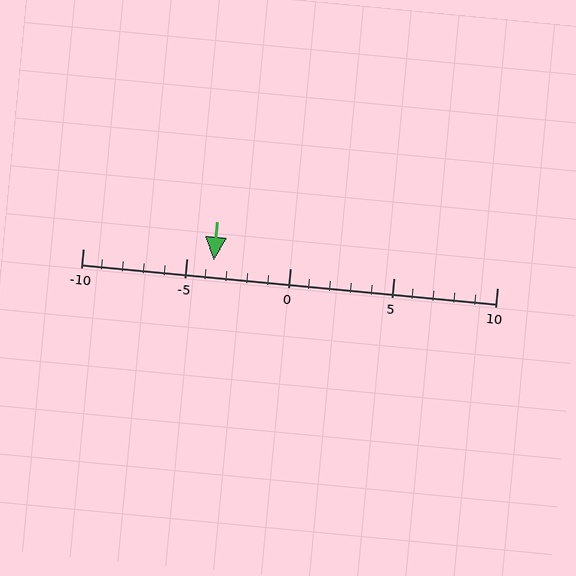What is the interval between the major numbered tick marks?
The major tick marks are spaced 5 units apart.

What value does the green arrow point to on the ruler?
The green arrow points to approximately -4.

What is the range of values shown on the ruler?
The ruler shows values from -10 to 10.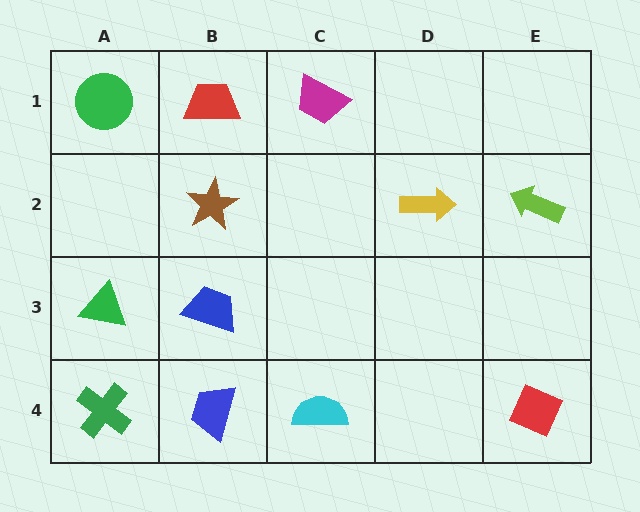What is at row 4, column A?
A green cross.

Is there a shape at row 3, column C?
No, that cell is empty.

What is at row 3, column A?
A green triangle.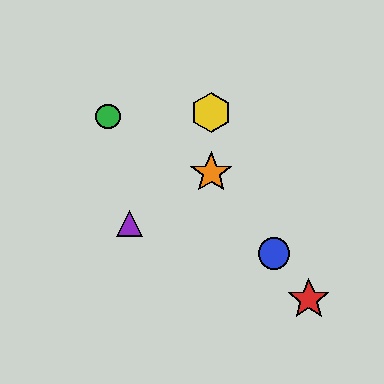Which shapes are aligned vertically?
The yellow hexagon, the orange star are aligned vertically.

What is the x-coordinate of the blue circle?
The blue circle is at x≈274.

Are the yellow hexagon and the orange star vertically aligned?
Yes, both are at x≈211.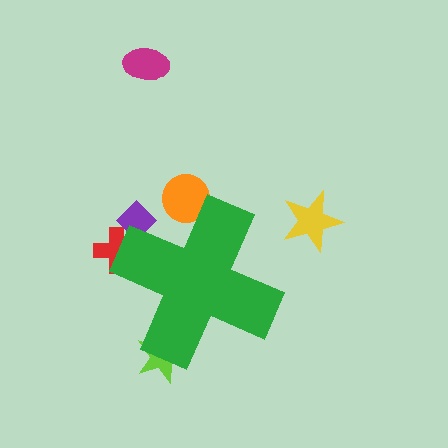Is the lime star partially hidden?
Yes, the lime star is partially hidden behind the green cross.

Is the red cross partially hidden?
Yes, the red cross is partially hidden behind the green cross.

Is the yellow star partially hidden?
No, the yellow star is fully visible.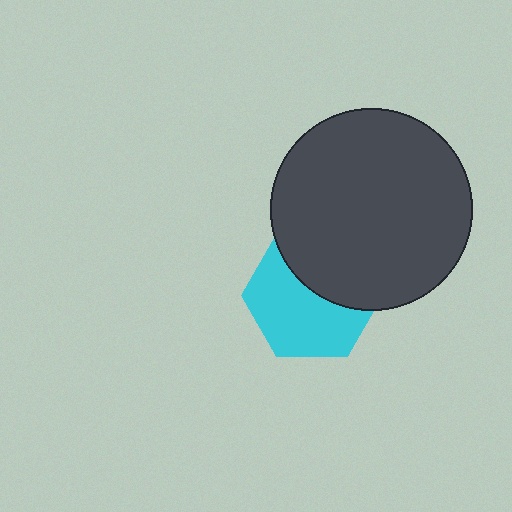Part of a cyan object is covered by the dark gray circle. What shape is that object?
It is a hexagon.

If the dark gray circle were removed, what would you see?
You would see the complete cyan hexagon.